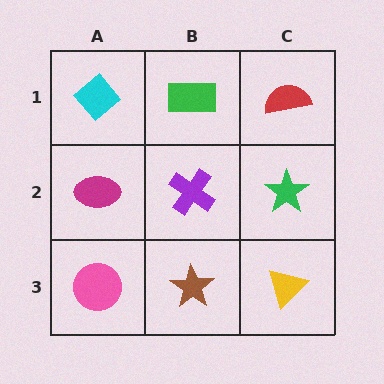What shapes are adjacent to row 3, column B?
A purple cross (row 2, column B), a pink circle (row 3, column A), a yellow triangle (row 3, column C).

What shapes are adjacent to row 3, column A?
A magenta ellipse (row 2, column A), a brown star (row 3, column B).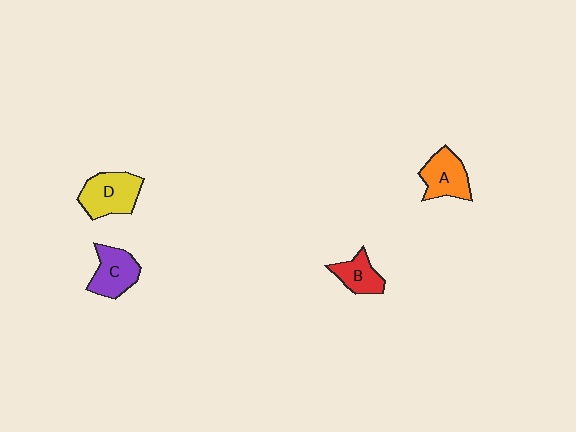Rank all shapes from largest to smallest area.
From largest to smallest: D (yellow), A (orange), C (purple), B (red).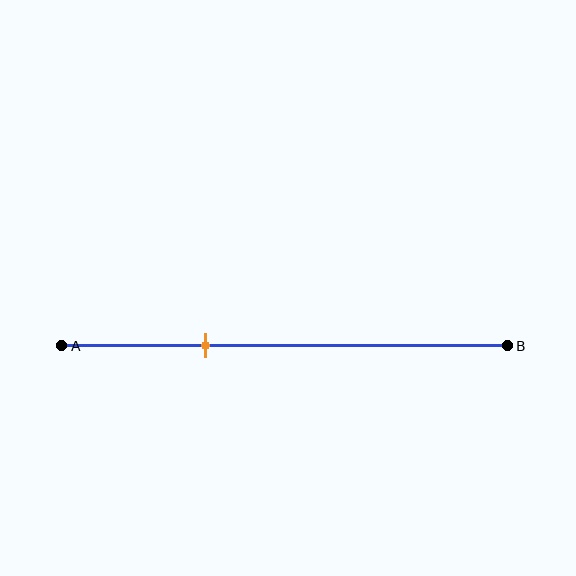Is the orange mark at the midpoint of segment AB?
No, the mark is at about 30% from A, not at the 50% midpoint.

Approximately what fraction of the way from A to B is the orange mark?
The orange mark is approximately 30% of the way from A to B.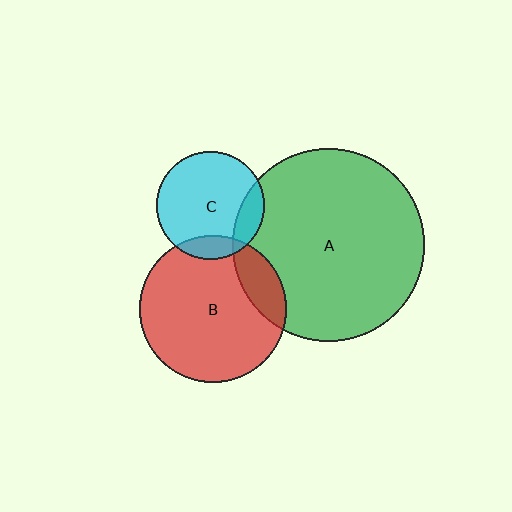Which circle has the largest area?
Circle A (green).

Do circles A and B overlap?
Yes.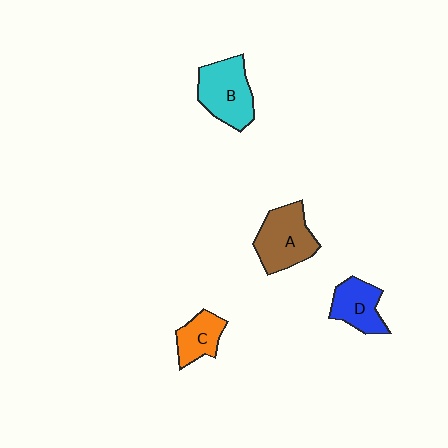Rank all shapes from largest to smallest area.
From largest to smallest: B (cyan), A (brown), D (blue), C (orange).